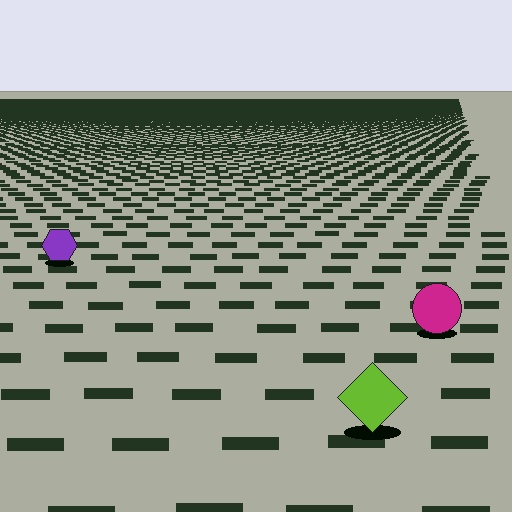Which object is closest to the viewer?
The lime diamond is closest. The texture marks near it are larger and more spread out.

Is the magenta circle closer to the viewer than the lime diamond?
No. The lime diamond is closer — you can tell from the texture gradient: the ground texture is coarser near it.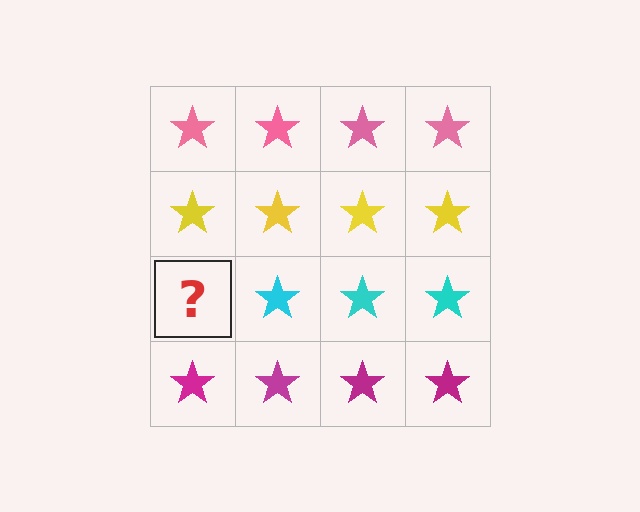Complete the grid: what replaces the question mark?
The question mark should be replaced with a cyan star.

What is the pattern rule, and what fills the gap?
The rule is that each row has a consistent color. The gap should be filled with a cyan star.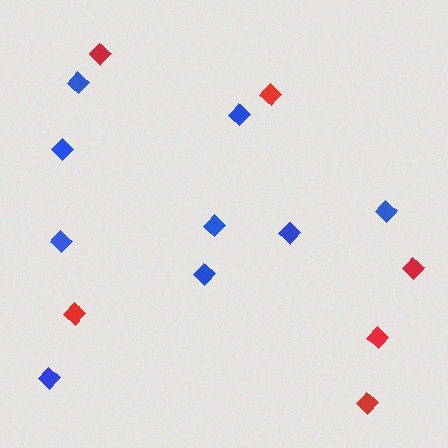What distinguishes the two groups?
There are 2 groups: one group of red diamonds (6) and one group of blue diamonds (9).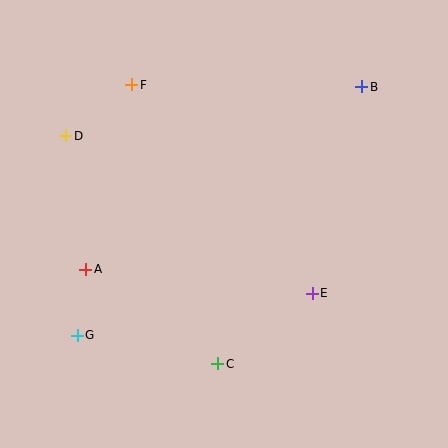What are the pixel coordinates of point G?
Point G is at (77, 335).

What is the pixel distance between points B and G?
The distance between B and G is 378 pixels.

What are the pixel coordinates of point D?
Point D is at (66, 136).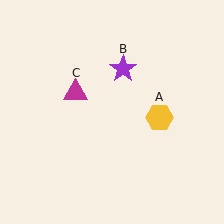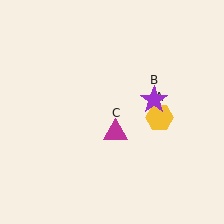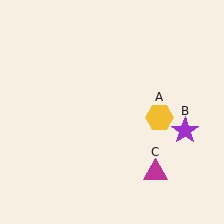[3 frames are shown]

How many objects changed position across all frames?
2 objects changed position: purple star (object B), magenta triangle (object C).